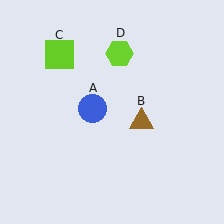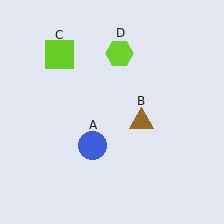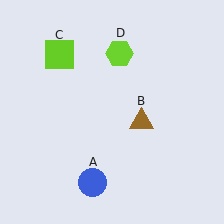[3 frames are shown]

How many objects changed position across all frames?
1 object changed position: blue circle (object A).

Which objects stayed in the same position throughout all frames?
Brown triangle (object B) and lime square (object C) and lime hexagon (object D) remained stationary.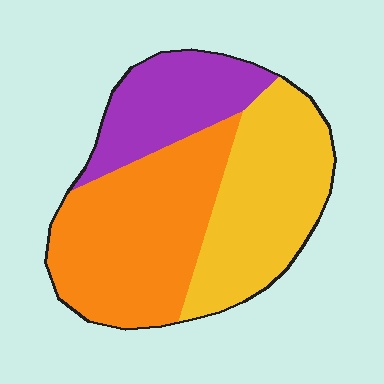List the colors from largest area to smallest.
From largest to smallest: orange, yellow, purple.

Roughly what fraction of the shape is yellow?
Yellow covers roughly 35% of the shape.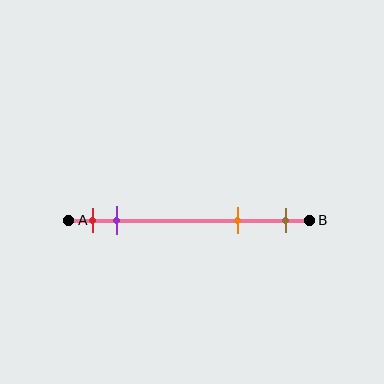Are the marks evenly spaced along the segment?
No, the marks are not evenly spaced.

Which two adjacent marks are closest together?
The red and purple marks are the closest adjacent pair.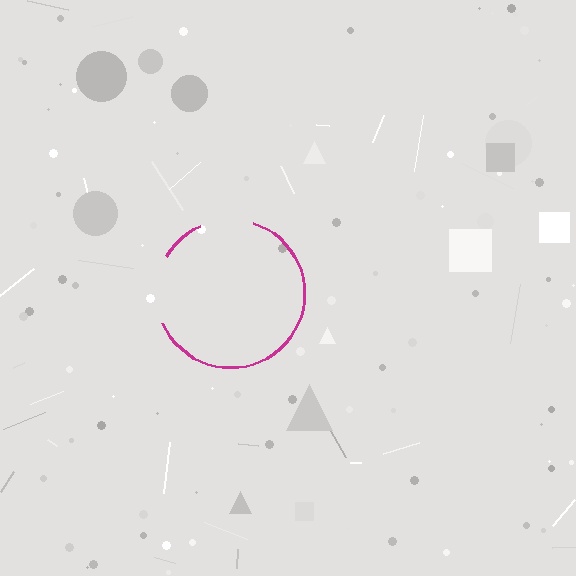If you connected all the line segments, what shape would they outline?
They would outline a circle.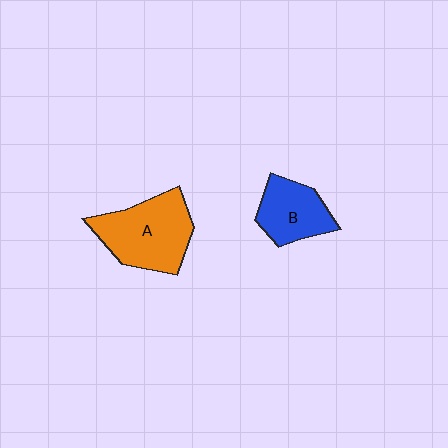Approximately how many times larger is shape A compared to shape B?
Approximately 1.5 times.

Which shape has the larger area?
Shape A (orange).